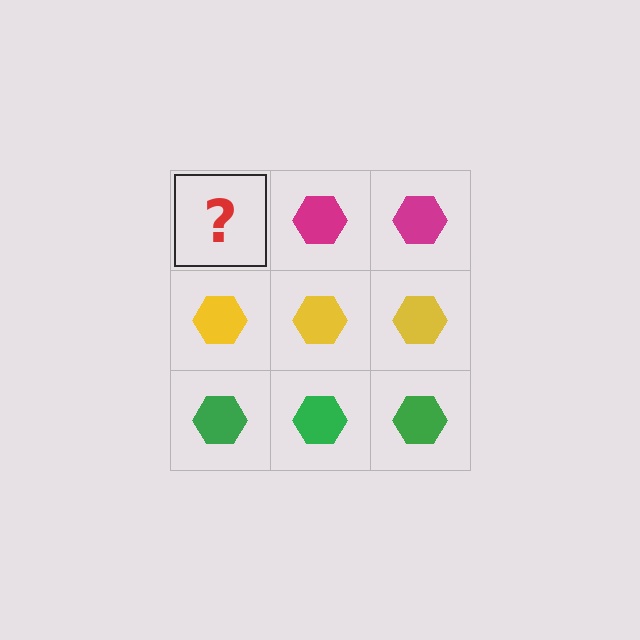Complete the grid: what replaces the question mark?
The question mark should be replaced with a magenta hexagon.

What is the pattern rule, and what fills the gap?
The rule is that each row has a consistent color. The gap should be filled with a magenta hexagon.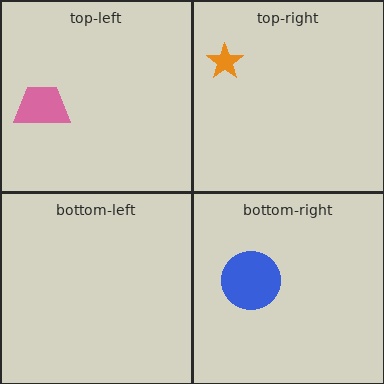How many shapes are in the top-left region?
1.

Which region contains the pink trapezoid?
The top-left region.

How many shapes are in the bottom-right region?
1.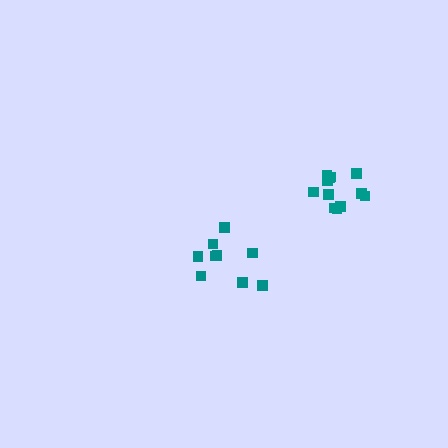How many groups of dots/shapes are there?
There are 2 groups.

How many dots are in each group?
Group 1: 9 dots, Group 2: 12 dots (21 total).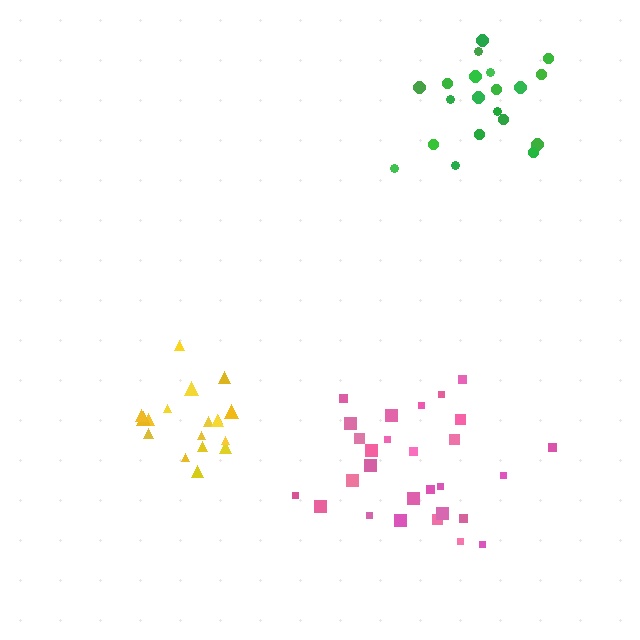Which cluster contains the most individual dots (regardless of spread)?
Pink (28).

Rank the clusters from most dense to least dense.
yellow, green, pink.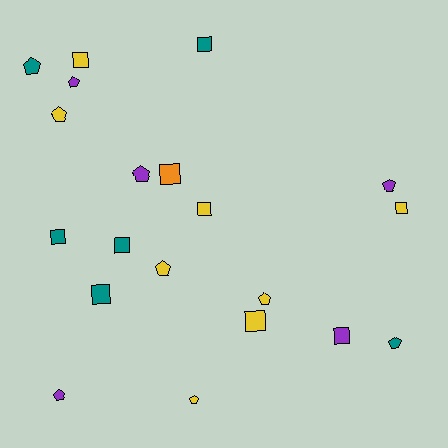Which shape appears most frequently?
Square, with 10 objects.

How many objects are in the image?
There are 20 objects.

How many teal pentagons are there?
There are 2 teal pentagons.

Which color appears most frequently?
Yellow, with 8 objects.